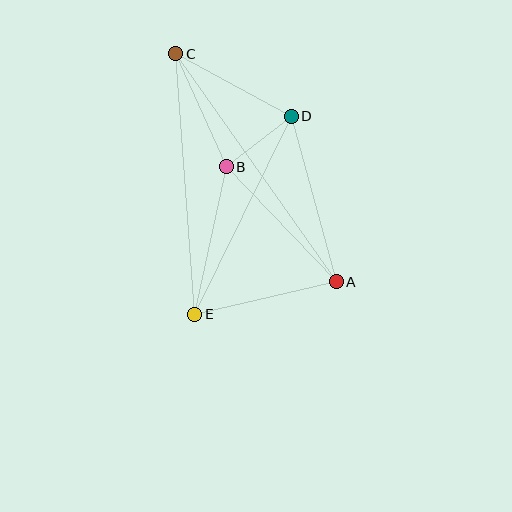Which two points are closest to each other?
Points B and D are closest to each other.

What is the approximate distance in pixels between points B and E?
The distance between B and E is approximately 151 pixels.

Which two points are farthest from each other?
Points A and C are farthest from each other.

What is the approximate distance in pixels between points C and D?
The distance between C and D is approximately 131 pixels.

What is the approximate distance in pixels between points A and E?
The distance between A and E is approximately 145 pixels.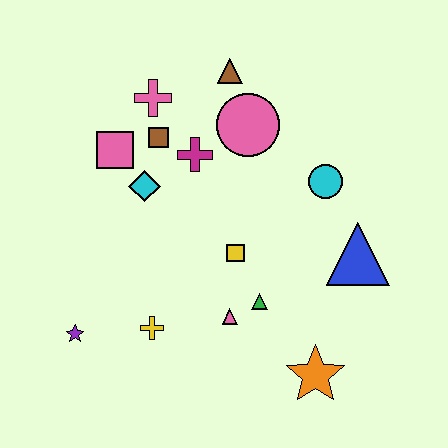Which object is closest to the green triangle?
The pink triangle is closest to the green triangle.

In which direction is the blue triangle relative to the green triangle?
The blue triangle is to the right of the green triangle.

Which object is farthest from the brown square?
The orange star is farthest from the brown square.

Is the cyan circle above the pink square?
No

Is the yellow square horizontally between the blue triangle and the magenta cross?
Yes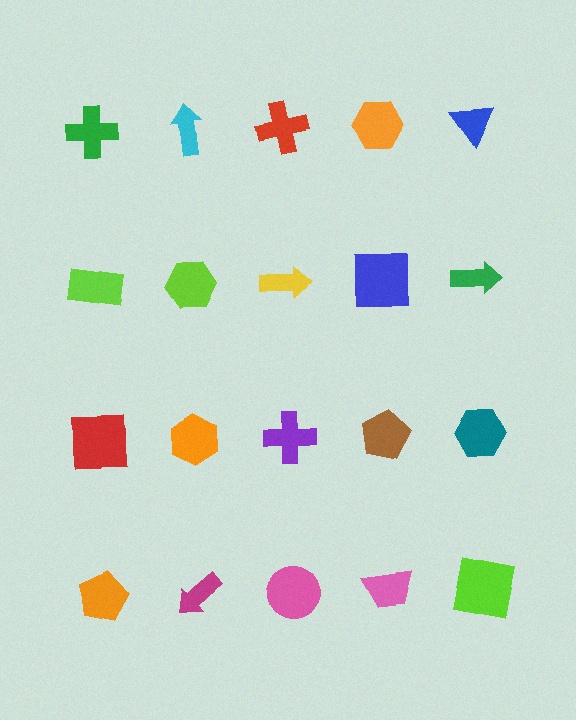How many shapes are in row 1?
5 shapes.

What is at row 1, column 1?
A green cross.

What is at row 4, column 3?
A pink circle.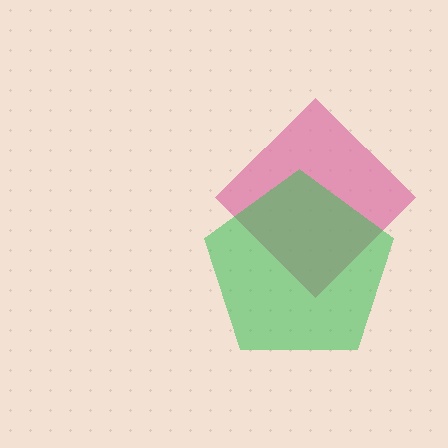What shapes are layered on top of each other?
The layered shapes are: a pink diamond, a green pentagon.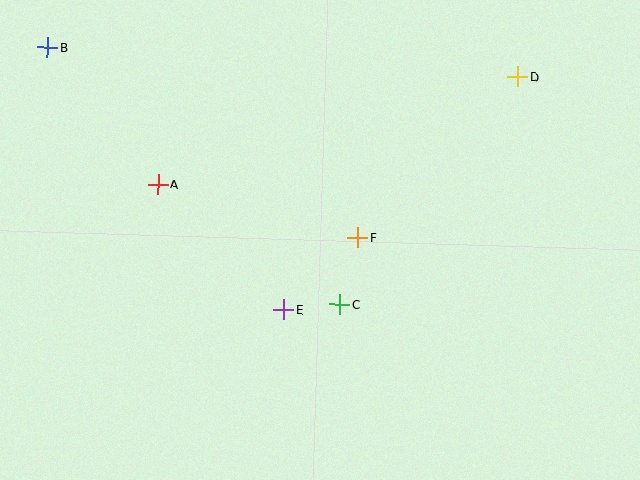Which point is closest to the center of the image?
Point F at (358, 238) is closest to the center.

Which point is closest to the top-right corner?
Point D is closest to the top-right corner.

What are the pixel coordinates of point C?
Point C is at (340, 304).